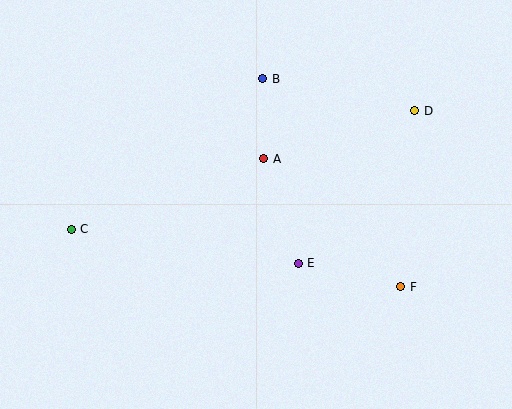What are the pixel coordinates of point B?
Point B is at (263, 79).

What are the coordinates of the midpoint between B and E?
The midpoint between B and E is at (281, 171).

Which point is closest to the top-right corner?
Point D is closest to the top-right corner.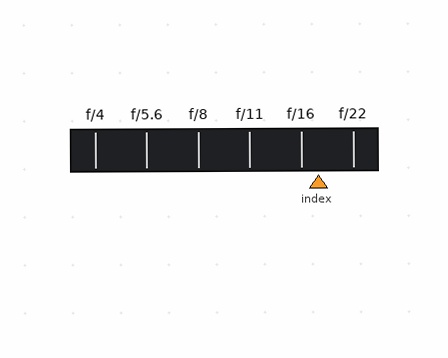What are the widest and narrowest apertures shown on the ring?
The widest aperture shown is f/4 and the narrowest is f/22.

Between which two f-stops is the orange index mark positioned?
The index mark is between f/16 and f/22.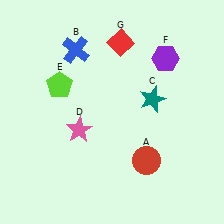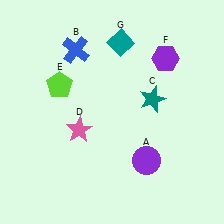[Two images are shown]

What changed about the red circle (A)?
In Image 1, A is red. In Image 2, it changed to purple.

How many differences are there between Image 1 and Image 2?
There are 2 differences between the two images.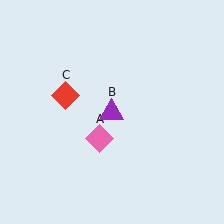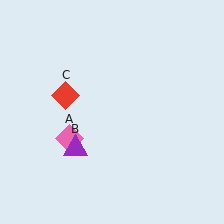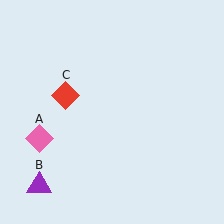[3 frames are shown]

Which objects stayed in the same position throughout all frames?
Red diamond (object C) remained stationary.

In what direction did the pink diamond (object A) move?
The pink diamond (object A) moved left.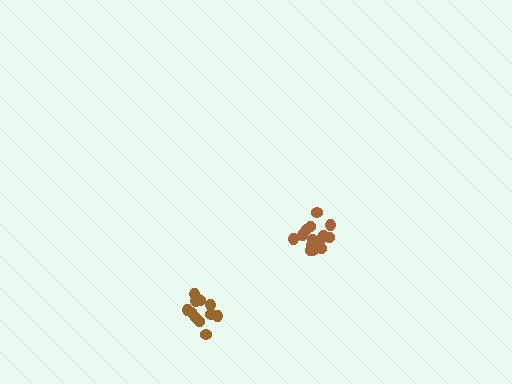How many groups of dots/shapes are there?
There are 2 groups.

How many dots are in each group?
Group 1: 12 dots, Group 2: 14 dots (26 total).